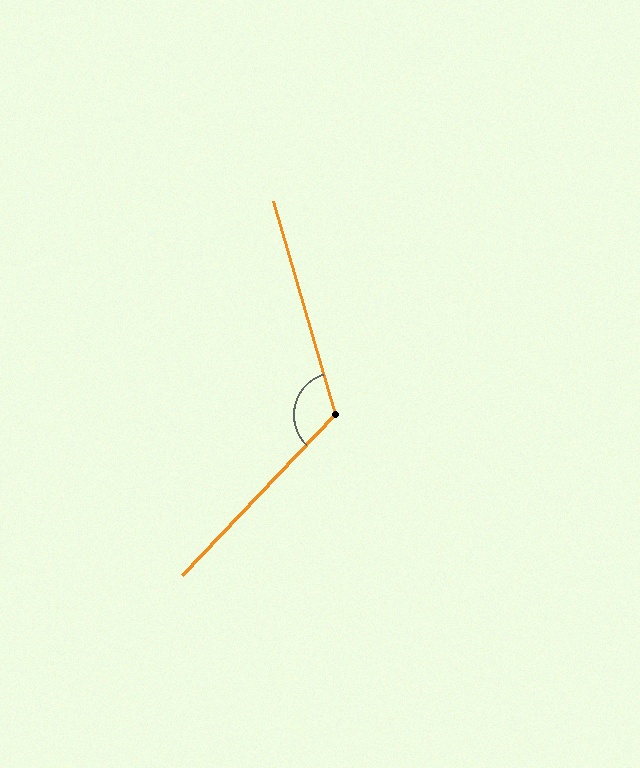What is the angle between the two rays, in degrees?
Approximately 120 degrees.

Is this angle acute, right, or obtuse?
It is obtuse.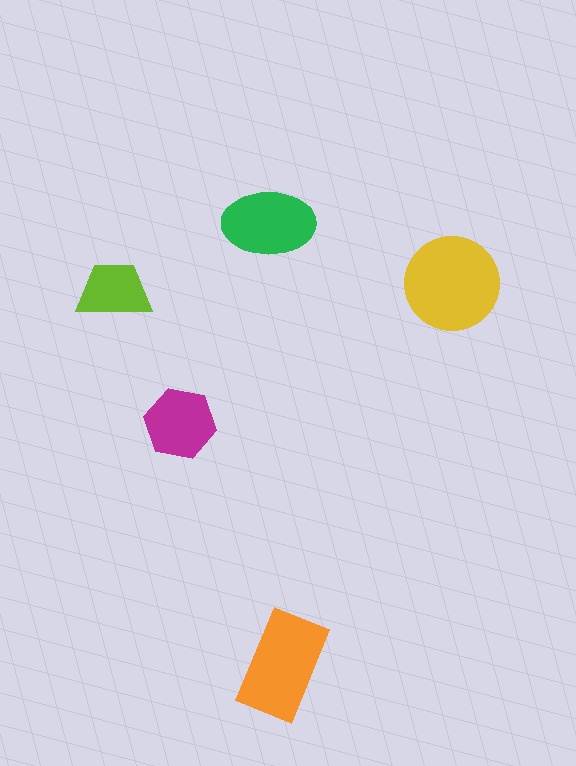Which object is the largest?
The yellow circle.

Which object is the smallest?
The lime trapezoid.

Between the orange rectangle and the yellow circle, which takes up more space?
The yellow circle.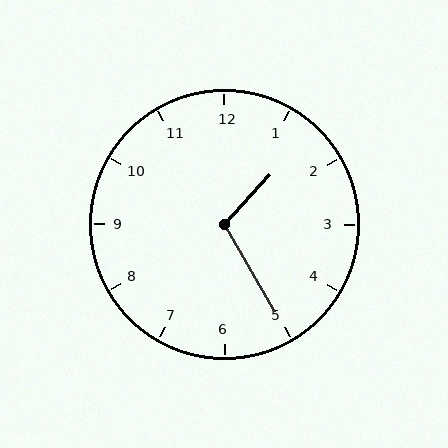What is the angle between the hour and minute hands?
Approximately 108 degrees.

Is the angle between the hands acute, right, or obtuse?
It is obtuse.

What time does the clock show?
1:25.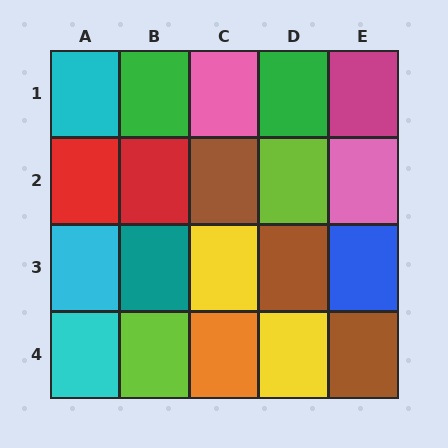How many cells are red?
2 cells are red.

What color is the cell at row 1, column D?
Green.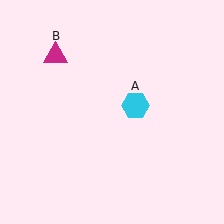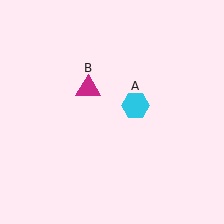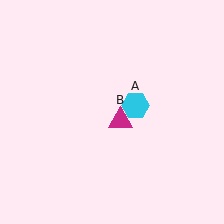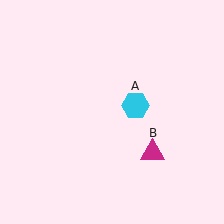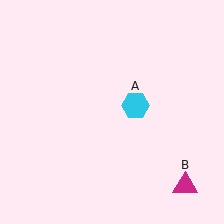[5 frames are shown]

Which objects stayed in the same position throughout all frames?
Cyan hexagon (object A) remained stationary.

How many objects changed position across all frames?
1 object changed position: magenta triangle (object B).